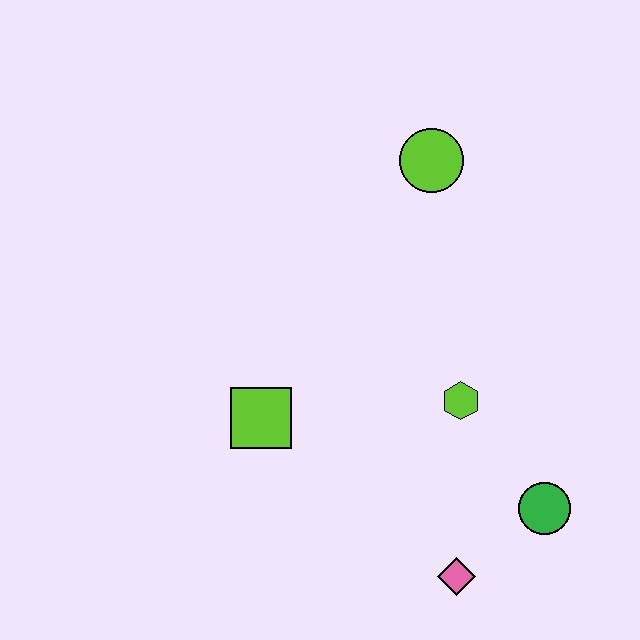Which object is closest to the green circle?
The pink diamond is closest to the green circle.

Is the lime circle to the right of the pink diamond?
No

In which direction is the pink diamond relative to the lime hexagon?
The pink diamond is below the lime hexagon.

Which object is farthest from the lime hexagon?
The lime circle is farthest from the lime hexagon.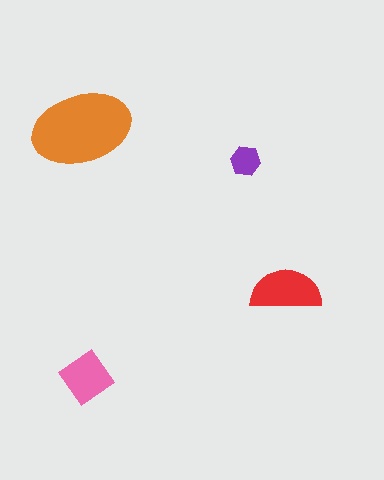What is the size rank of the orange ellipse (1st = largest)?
1st.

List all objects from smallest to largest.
The purple hexagon, the pink diamond, the red semicircle, the orange ellipse.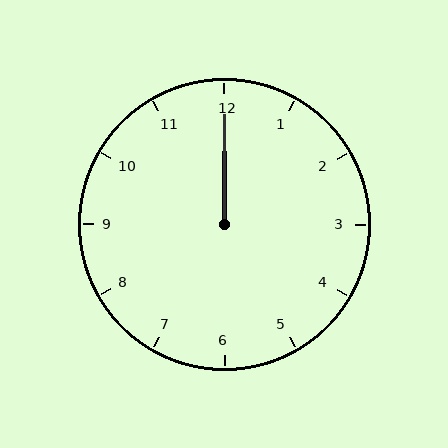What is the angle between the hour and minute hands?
Approximately 0 degrees.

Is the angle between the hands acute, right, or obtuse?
It is acute.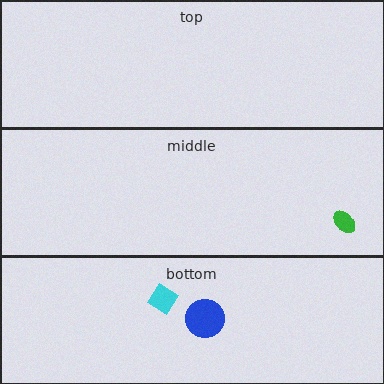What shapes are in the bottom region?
The blue circle, the cyan diamond.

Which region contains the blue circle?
The bottom region.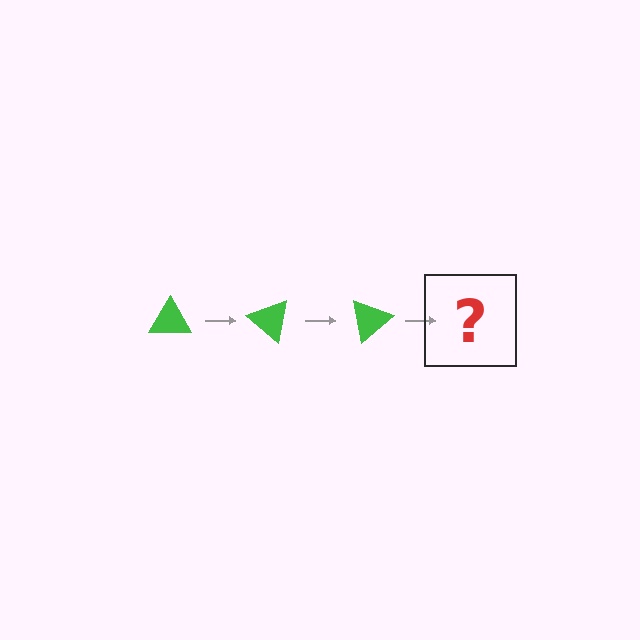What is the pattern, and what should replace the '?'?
The pattern is that the triangle rotates 40 degrees each step. The '?' should be a green triangle rotated 120 degrees.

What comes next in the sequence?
The next element should be a green triangle rotated 120 degrees.